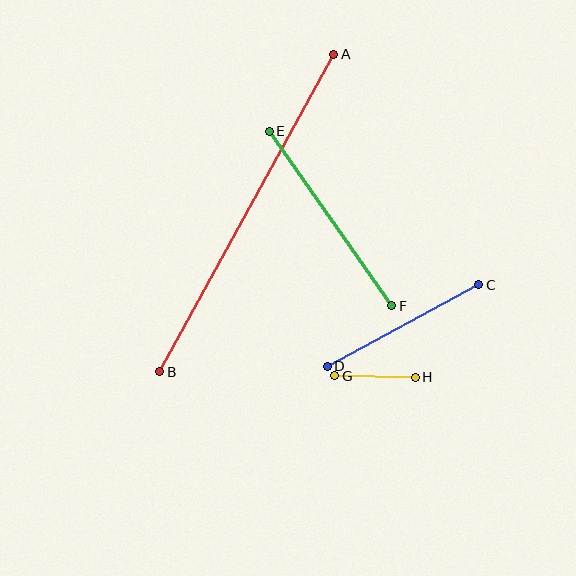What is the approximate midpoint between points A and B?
The midpoint is at approximately (247, 213) pixels.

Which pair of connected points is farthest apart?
Points A and B are farthest apart.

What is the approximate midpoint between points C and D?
The midpoint is at approximately (403, 325) pixels.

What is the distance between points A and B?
The distance is approximately 362 pixels.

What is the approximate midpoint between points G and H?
The midpoint is at approximately (375, 376) pixels.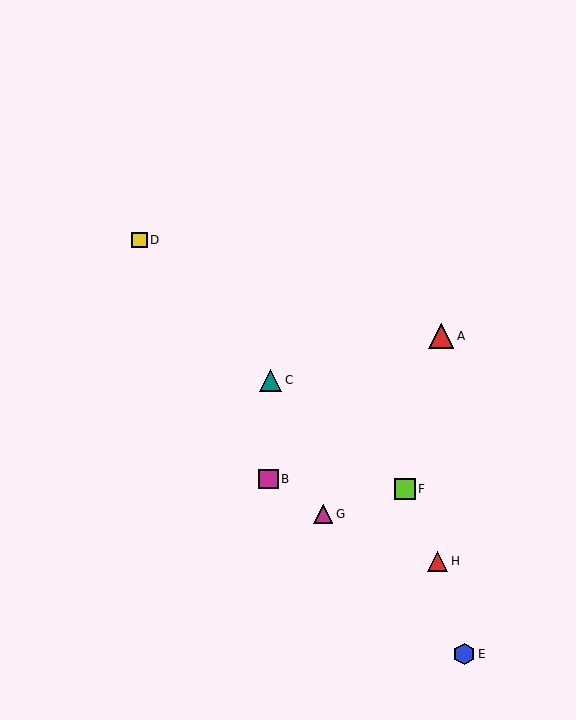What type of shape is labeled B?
Shape B is a magenta square.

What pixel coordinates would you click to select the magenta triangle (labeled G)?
Click at (323, 514) to select the magenta triangle G.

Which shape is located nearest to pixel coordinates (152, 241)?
The yellow square (labeled D) at (140, 240) is nearest to that location.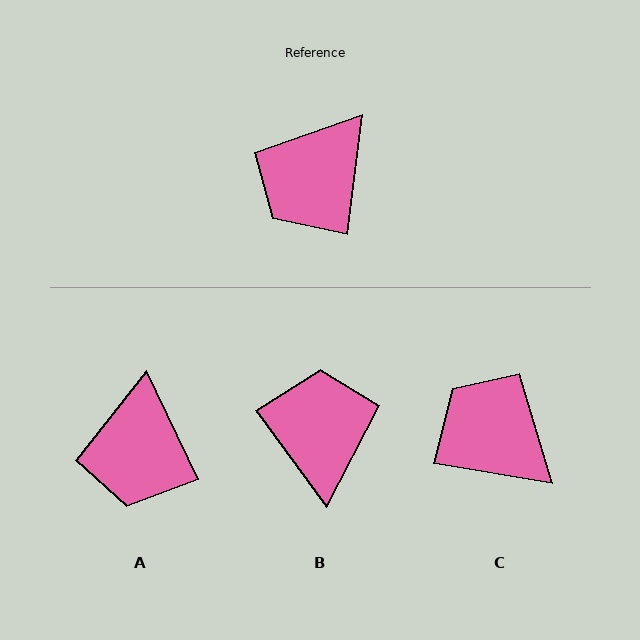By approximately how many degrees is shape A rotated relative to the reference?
Approximately 33 degrees counter-clockwise.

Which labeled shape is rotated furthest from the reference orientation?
B, about 137 degrees away.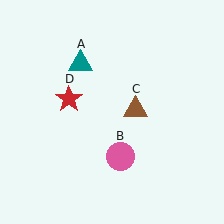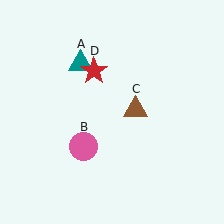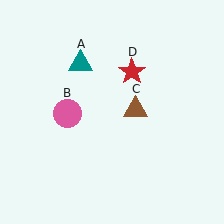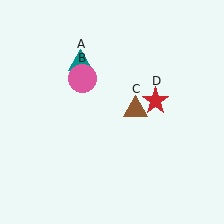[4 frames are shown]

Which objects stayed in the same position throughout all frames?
Teal triangle (object A) and brown triangle (object C) remained stationary.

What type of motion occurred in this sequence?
The pink circle (object B), red star (object D) rotated clockwise around the center of the scene.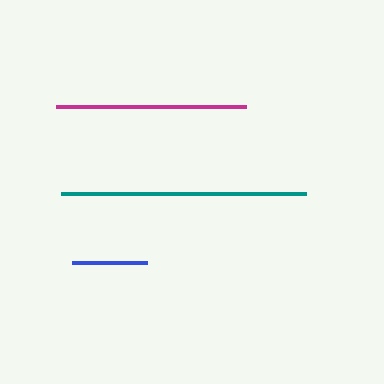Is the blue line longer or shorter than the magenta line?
The magenta line is longer than the blue line.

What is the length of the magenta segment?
The magenta segment is approximately 190 pixels long.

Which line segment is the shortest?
The blue line is the shortest at approximately 75 pixels.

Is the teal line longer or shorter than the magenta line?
The teal line is longer than the magenta line.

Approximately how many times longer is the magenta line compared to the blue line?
The magenta line is approximately 2.5 times the length of the blue line.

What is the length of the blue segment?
The blue segment is approximately 75 pixels long.